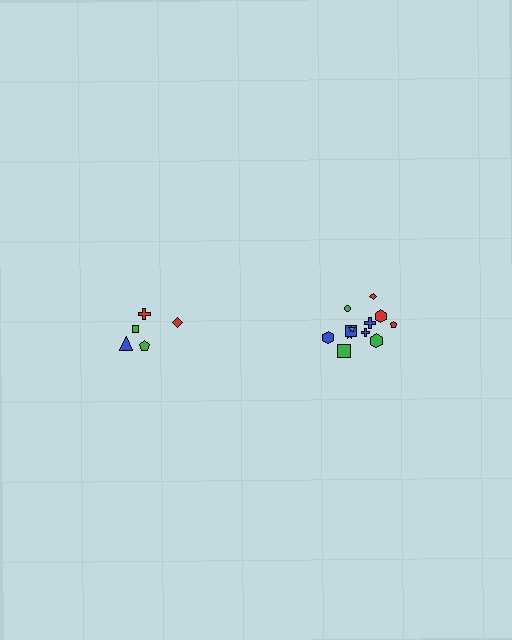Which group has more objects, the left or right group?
The right group.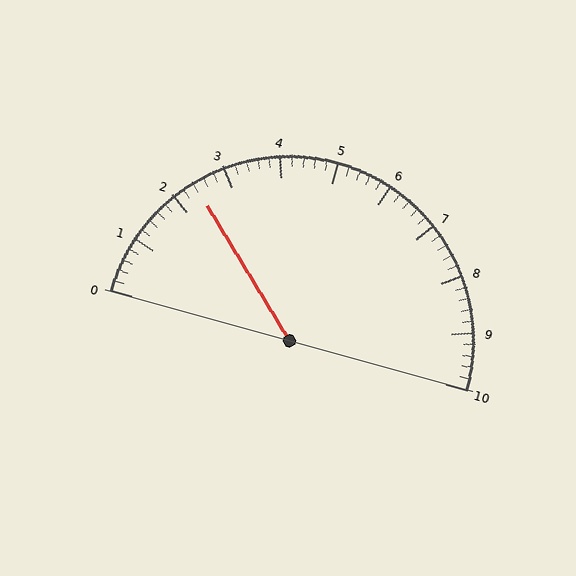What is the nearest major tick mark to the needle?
The nearest major tick mark is 2.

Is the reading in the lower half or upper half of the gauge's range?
The reading is in the lower half of the range (0 to 10).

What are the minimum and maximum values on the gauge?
The gauge ranges from 0 to 10.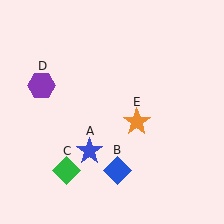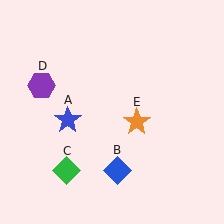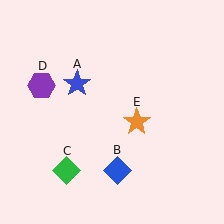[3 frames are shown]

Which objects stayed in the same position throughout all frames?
Blue diamond (object B) and green diamond (object C) and purple hexagon (object D) and orange star (object E) remained stationary.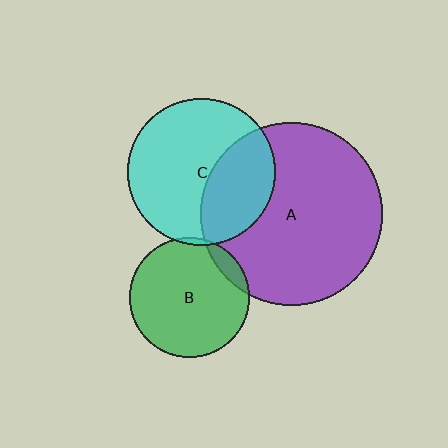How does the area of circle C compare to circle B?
Approximately 1.5 times.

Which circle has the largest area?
Circle A (purple).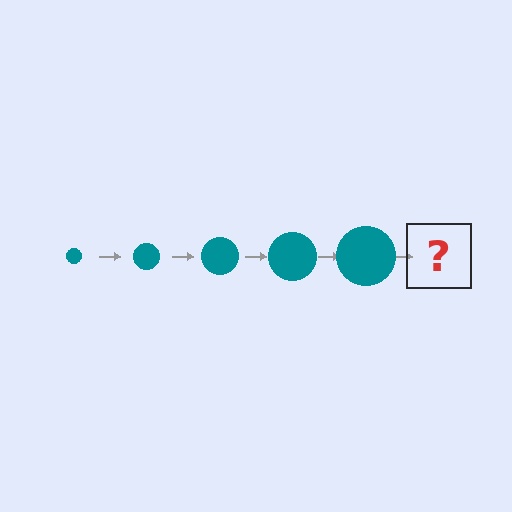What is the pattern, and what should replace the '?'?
The pattern is that the circle gets progressively larger each step. The '?' should be a teal circle, larger than the previous one.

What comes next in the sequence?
The next element should be a teal circle, larger than the previous one.